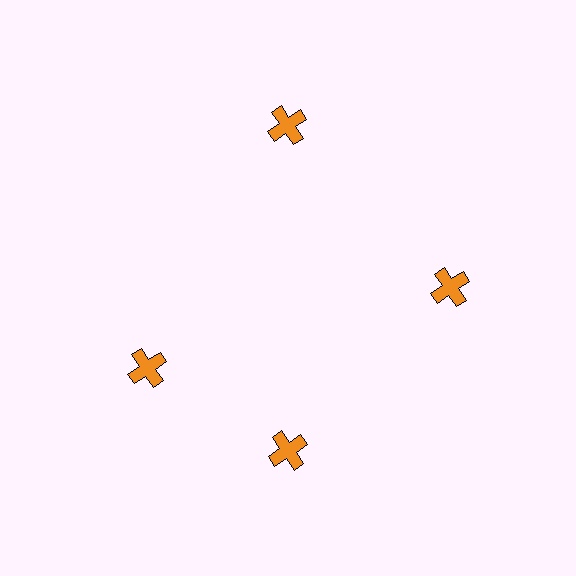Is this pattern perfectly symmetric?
No. The 4 orange crosses are arranged in a ring, but one element near the 9 o'clock position is rotated out of alignment along the ring, breaking the 4-fold rotational symmetry.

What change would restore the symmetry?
The symmetry would be restored by rotating it back into even spacing with its neighbors so that all 4 crosses sit at equal angles and equal distance from the center.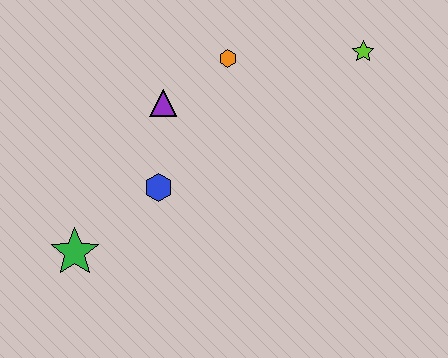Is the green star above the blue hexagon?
No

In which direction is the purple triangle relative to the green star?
The purple triangle is above the green star.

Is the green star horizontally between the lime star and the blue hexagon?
No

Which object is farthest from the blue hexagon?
The lime star is farthest from the blue hexagon.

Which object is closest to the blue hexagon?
The purple triangle is closest to the blue hexagon.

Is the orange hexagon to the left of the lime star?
Yes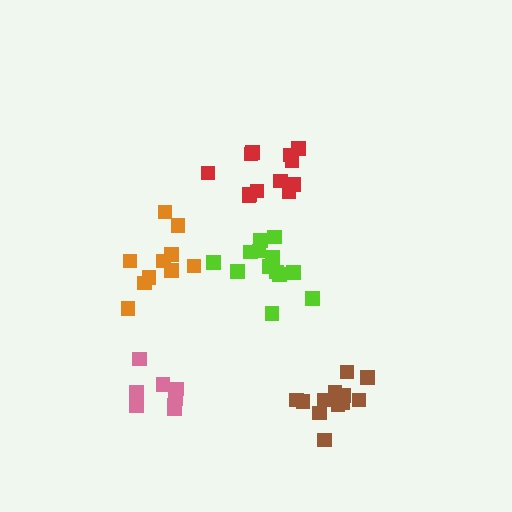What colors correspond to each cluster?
The clusters are colored: lime, pink, red, brown, orange.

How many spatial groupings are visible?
There are 5 spatial groupings.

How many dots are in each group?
Group 1: 13 dots, Group 2: 8 dots, Group 3: 12 dots, Group 4: 12 dots, Group 5: 10 dots (55 total).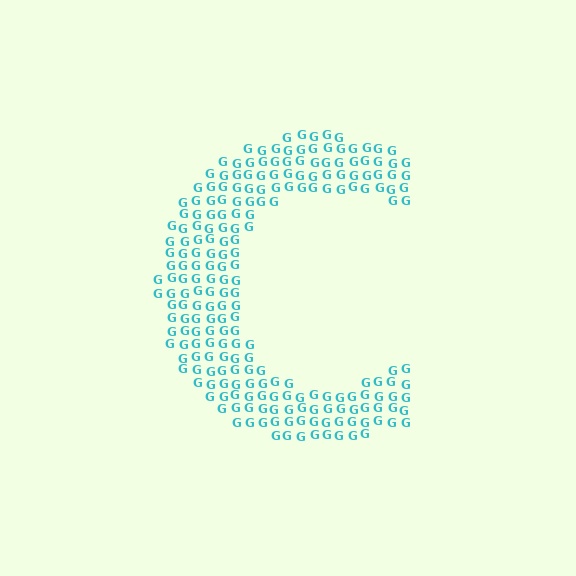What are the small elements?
The small elements are letter G's.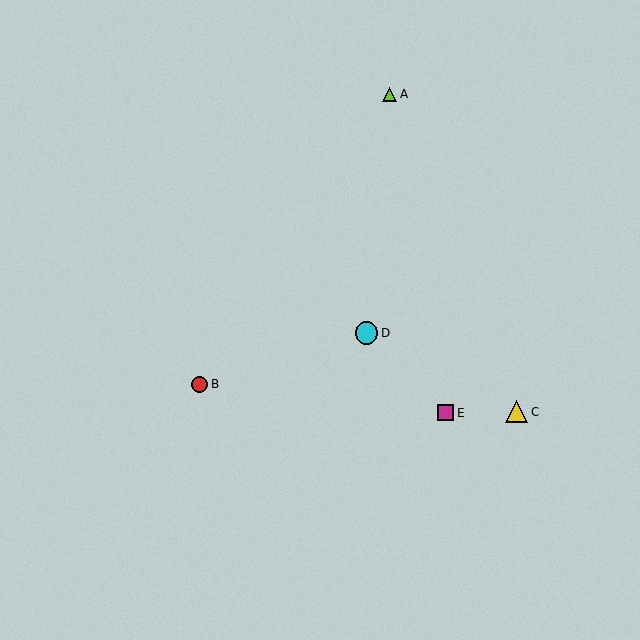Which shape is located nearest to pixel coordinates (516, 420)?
The yellow triangle (labeled C) at (517, 412) is nearest to that location.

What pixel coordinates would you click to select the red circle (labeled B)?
Click at (200, 384) to select the red circle B.